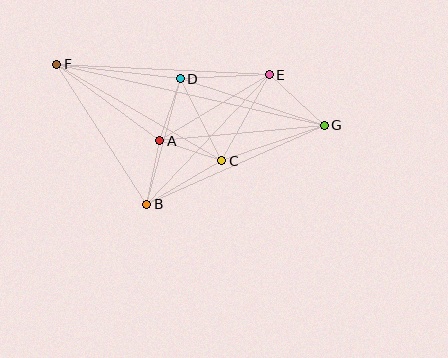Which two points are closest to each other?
Points A and B are closest to each other.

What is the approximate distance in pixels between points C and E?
The distance between C and E is approximately 99 pixels.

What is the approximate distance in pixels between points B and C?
The distance between B and C is approximately 86 pixels.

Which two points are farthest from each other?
Points F and G are farthest from each other.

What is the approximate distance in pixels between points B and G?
The distance between B and G is approximately 194 pixels.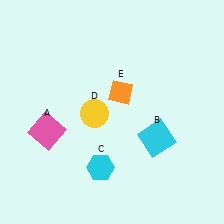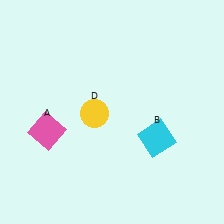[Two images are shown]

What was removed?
The cyan hexagon (C), the orange diamond (E) were removed in Image 2.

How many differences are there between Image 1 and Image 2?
There are 2 differences between the two images.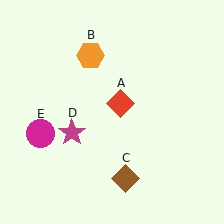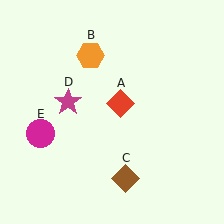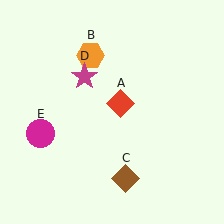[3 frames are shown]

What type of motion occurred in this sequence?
The magenta star (object D) rotated clockwise around the center of the scene.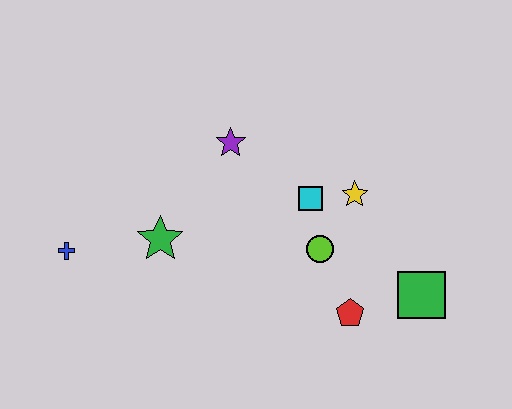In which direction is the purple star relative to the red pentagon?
The purple star is above the red pentagon.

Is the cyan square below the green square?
No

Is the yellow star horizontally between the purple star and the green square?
Yes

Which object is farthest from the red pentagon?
The blue cross is farthest from the red pentagon.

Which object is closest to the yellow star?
The cyan square is closest to the yellow star.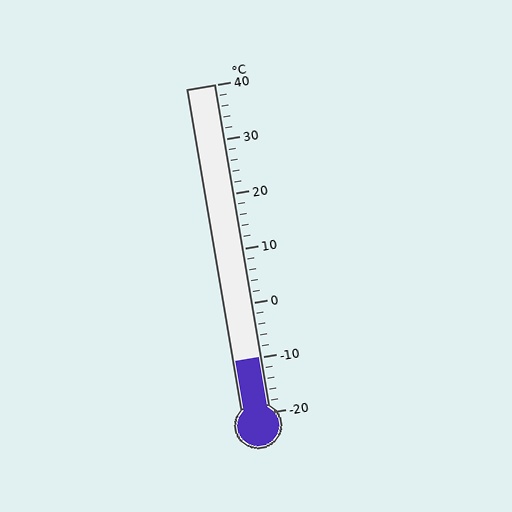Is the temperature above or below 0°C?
The temperature is below 0°C.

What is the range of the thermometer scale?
The thermometer scale ranges from -20°C to 40°C.